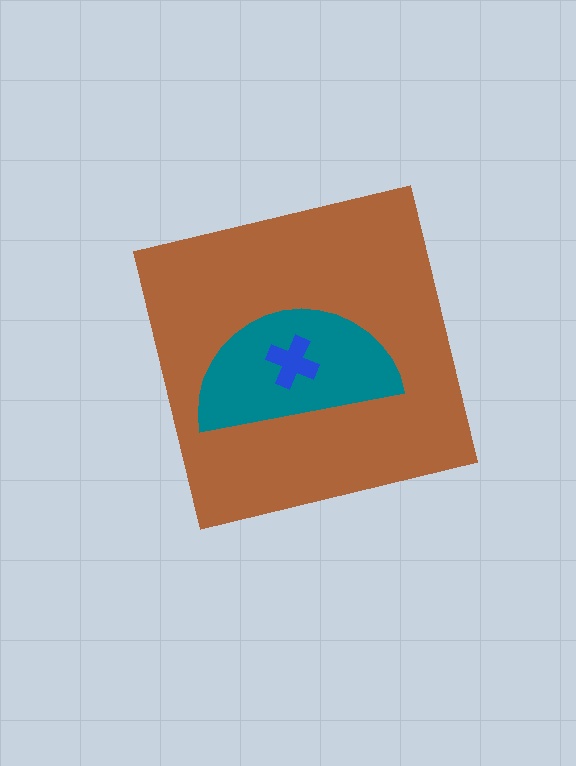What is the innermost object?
The blue cross.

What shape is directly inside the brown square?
The teal semicircle.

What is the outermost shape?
The brown square.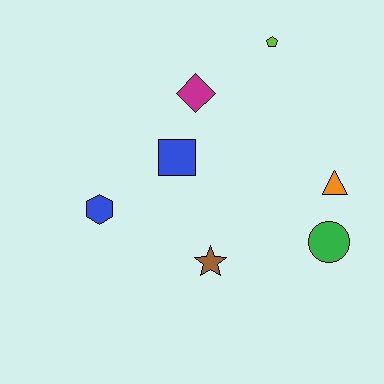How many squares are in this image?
There is 1 square.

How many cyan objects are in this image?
There are no cyan objects.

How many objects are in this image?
There are 7 objects.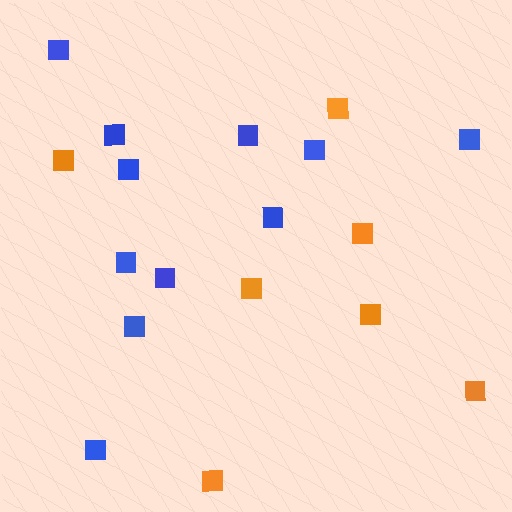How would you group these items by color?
There are 2 groups: one group of orange squares (7) and one group of blue squares (11).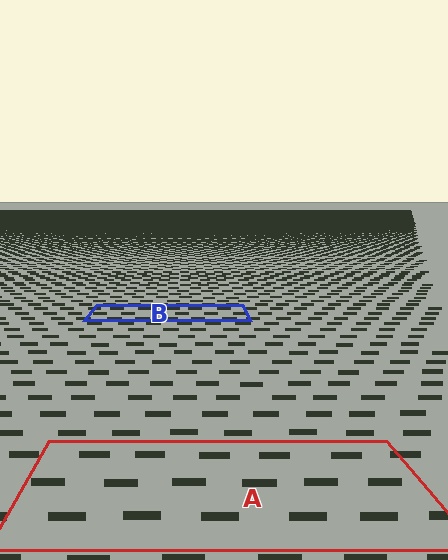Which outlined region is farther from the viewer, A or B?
Region B is farther from the viewer — the texture elements inside it appear smaller and more densely packed.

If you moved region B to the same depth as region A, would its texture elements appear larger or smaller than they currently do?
They would appear larger. At a closer depth, the same texture elements are projected at a bigger on-screen size.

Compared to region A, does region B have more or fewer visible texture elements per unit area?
Region B has more texture elements per unit area — they are packed more densely because it is farther away.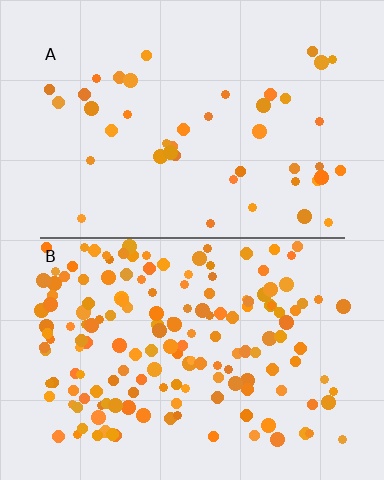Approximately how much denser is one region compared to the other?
Approximately 3.7× — region B over region A.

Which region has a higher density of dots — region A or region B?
B (the bottom).